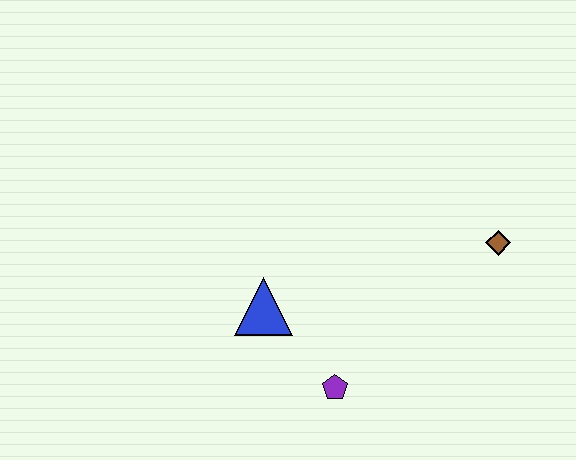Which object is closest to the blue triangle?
The purple pentagon is closest to the blue triangle.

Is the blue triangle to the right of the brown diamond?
No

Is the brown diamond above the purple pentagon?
Yes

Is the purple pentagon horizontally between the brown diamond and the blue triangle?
Yes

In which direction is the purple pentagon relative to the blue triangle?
The purple pentagon is below the blue triangle.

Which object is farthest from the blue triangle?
The brown diamond is farthest from the blue triangle.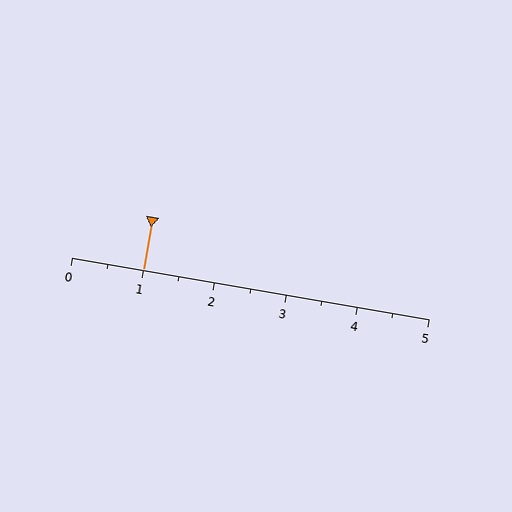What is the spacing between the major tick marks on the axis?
The major ticks are spaced 1 apart.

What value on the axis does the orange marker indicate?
The marker indicates approximately 1.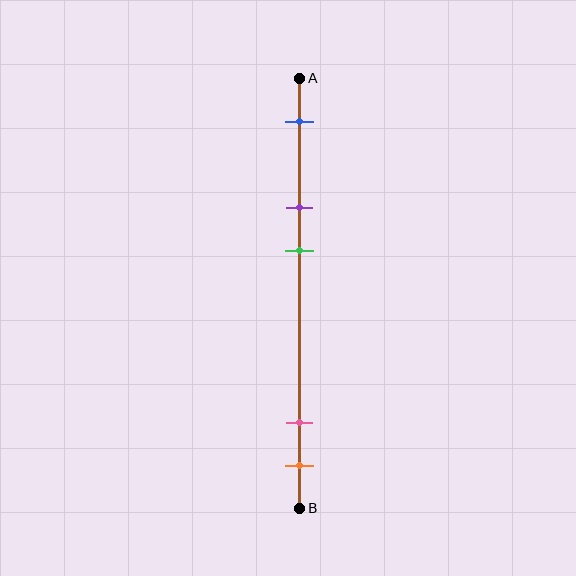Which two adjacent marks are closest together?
The pink and orange marks are the closest adjacent pair.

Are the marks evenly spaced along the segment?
No, the marks are not evenly spaced.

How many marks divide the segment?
There are 5 marks dividing the segment.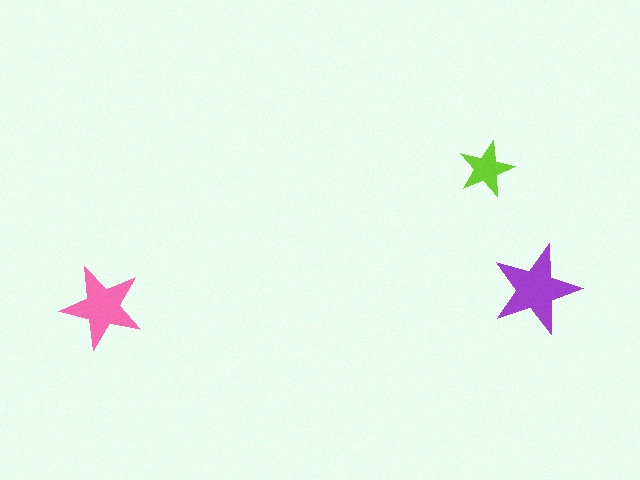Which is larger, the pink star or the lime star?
The pink one.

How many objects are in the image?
There are 3 objects in the image.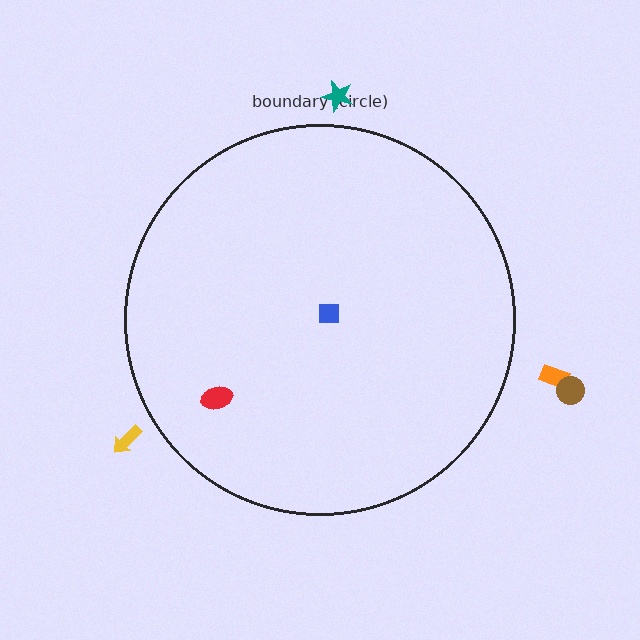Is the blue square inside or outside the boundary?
Inside.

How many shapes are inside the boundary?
2 inside, 4 outside.